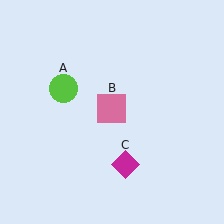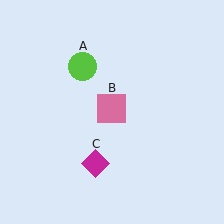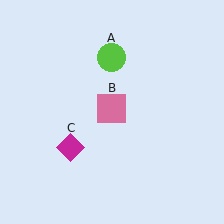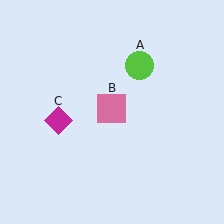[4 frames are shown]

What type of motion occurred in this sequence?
The lime circle (object A), magenta diamond (object C) rotated clockwise around the center of the scene.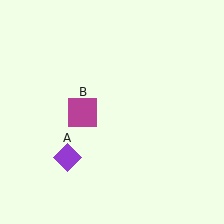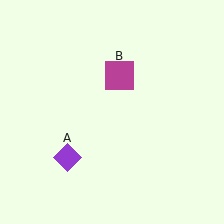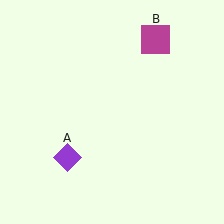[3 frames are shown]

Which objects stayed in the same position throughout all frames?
Purple diamond (object A) remained stationary.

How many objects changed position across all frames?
1 object changed position: magenta square (object B).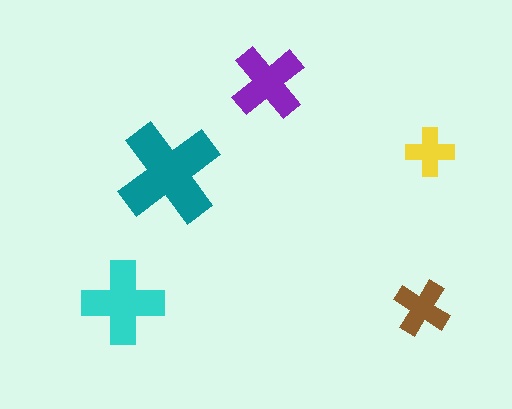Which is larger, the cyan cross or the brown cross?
The cyan one.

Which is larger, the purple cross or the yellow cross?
The purple one.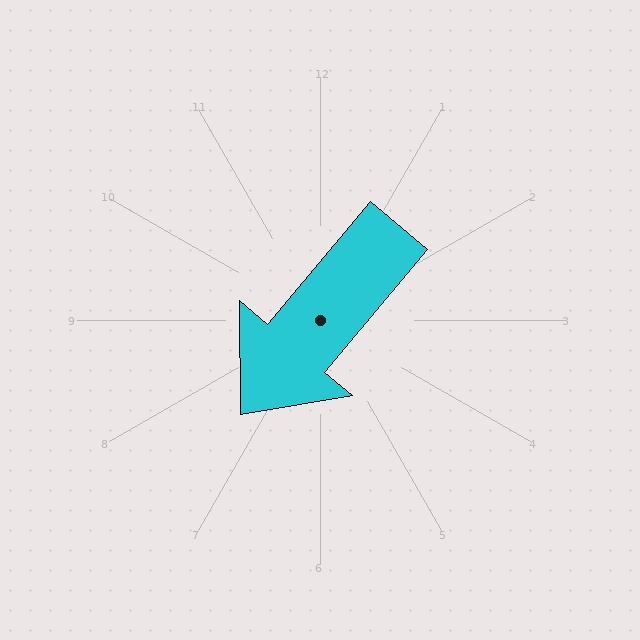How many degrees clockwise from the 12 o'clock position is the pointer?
Approximately 220 degrees.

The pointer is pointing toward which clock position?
Roughly 7 o'clock.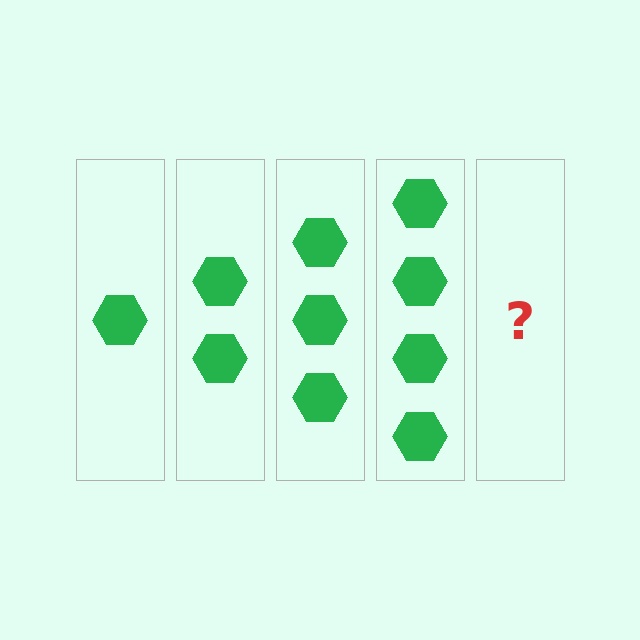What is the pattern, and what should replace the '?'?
The pattern is that each step adds one more hexagon. The '?' should be 5 hexagons.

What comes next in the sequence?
The next element should be 5 hexagons.